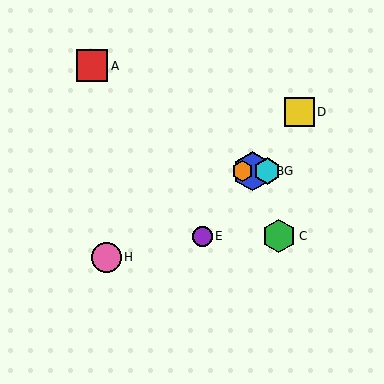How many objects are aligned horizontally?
3 objects (B, F, G) are aligned horizontally.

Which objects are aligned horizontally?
Objects B, F, G are aligned horizontally.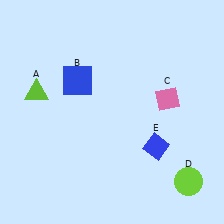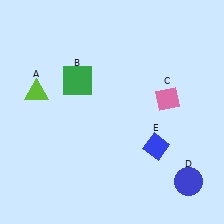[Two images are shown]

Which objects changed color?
B changed from blue to green. D changed from lime to blue.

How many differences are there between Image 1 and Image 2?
There are 2 differences between the two images.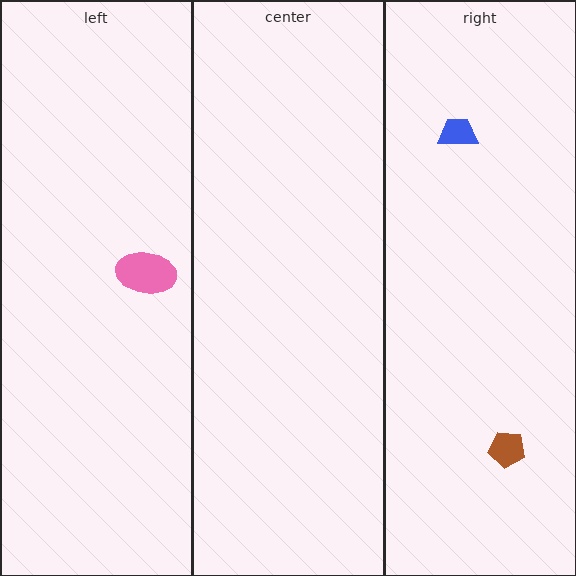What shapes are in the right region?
The brown pentagon, the blue trapezoid.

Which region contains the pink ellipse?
The left region.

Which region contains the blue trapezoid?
The right region.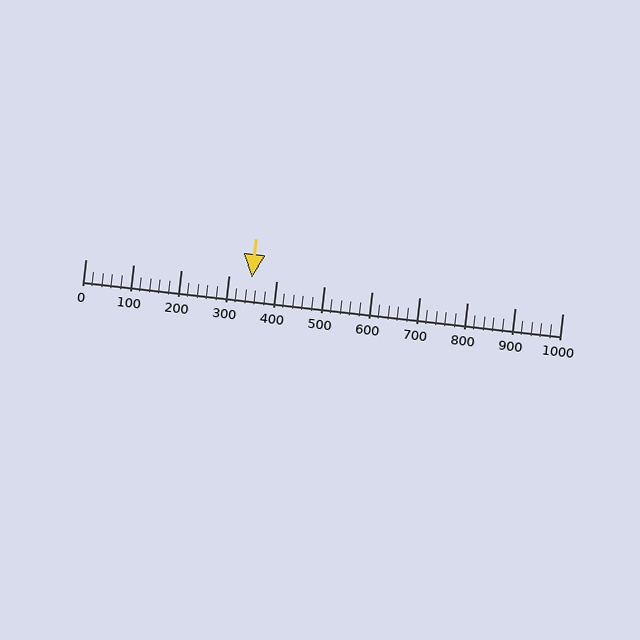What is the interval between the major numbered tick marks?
The major tick marks are spaced 100 units apart.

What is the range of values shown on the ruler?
The ruler shows values from 0 to 1000.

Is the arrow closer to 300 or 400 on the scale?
The arrow is closer to 300.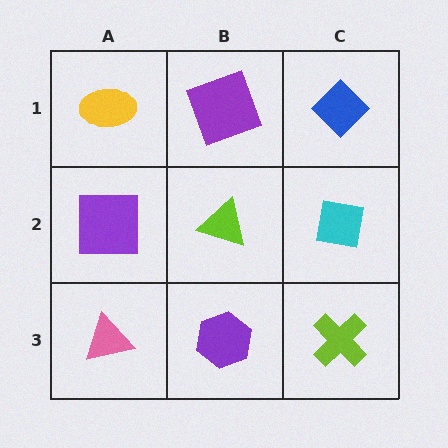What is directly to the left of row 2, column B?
A purple square.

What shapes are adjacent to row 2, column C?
A blue diamond (row 1, column C), a lime cross (row 3, column C), a lime triangle (row 2, column B).